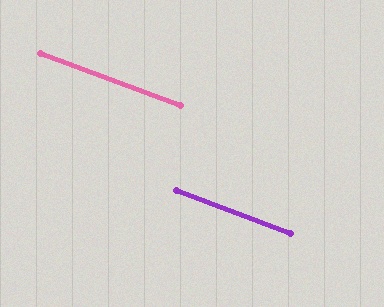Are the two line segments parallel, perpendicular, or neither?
Parallel — their directions differ by only 0.6°.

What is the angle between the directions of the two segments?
Approximately 1 degree.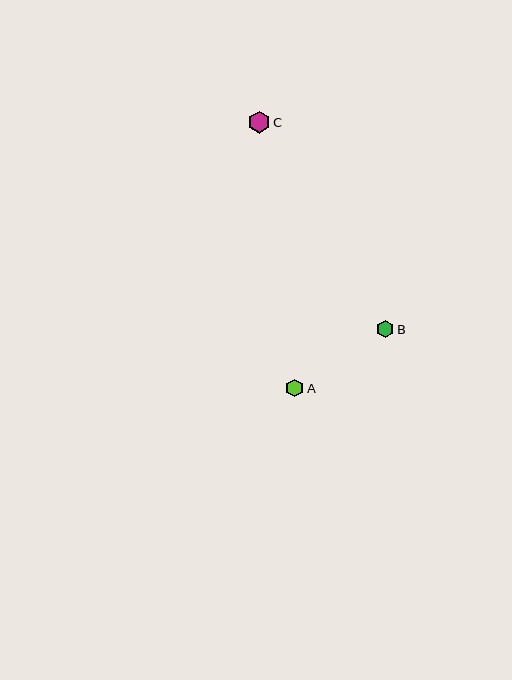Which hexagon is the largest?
Hexagon C is the largest with a size of approximately 22 pixels.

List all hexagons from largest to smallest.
From largest to smallest: C, A, B.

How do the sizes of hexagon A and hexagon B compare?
Hexagon A and hexagon B are approximately the same size.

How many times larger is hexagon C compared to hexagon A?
Hexagon C is approximately 1.2 times the size of hexagon A.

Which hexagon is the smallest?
Hexagon B is the smallest with a size of approximately 18 pixels.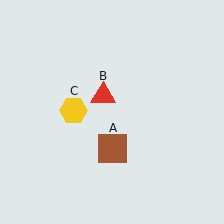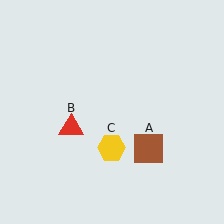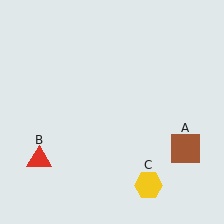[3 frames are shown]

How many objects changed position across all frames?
3 objects changed position: brown square (object A), red triangle (object B), yellow hexagon (object C).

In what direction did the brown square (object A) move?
The brown square (object A) moved right.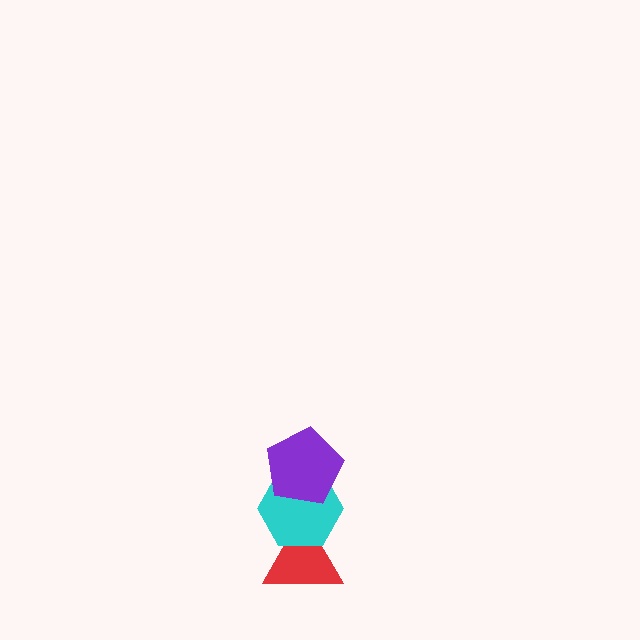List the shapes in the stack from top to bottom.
From top to bottom: the purple pentagon, the cyan hexagon, the red triangle.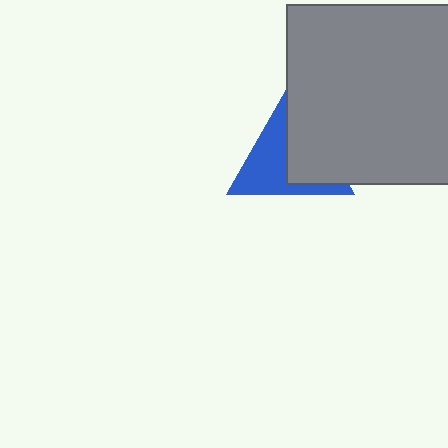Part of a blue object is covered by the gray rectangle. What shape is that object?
It is a triangle.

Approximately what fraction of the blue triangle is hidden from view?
Roughly 48% of the blue triangle is hidden behind the gray rectangle.